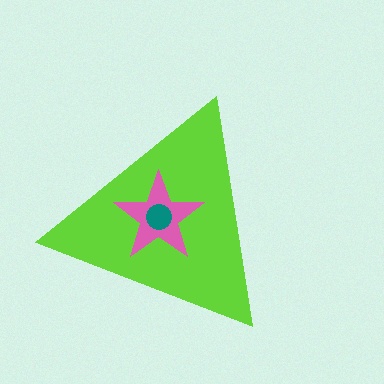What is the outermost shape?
The lime triangle.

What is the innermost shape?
The teal circle.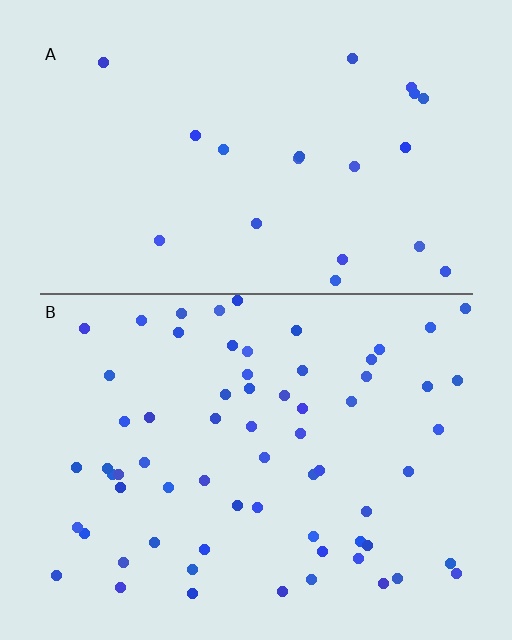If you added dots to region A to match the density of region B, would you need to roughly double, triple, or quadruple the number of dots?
Approximately triple.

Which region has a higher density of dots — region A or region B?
B (the bottom).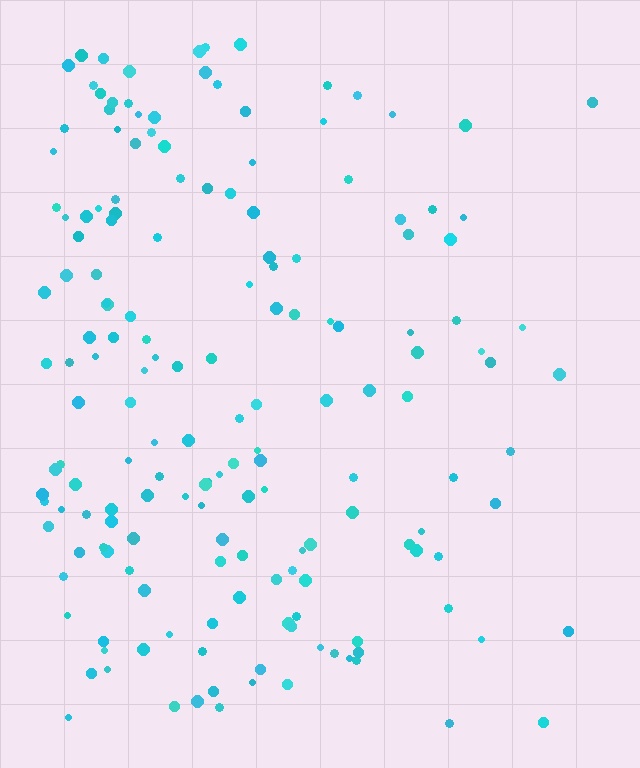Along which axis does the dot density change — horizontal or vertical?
Horizontal.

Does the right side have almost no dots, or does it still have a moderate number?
Still a moderate number, just noticeably fewer than the left.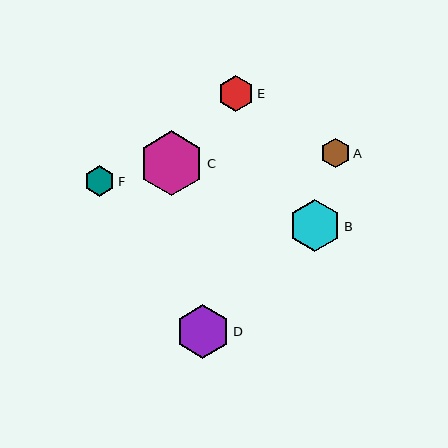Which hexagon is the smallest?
Hexagon A is the smallest with a size of approximately 30 pixels.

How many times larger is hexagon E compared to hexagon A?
Hexagon E is approximately 1.2 times the size of hexagon A.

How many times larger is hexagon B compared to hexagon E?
Hexagon B is approximately 1.4 times the size of hexagon E.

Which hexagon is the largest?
Hexagon C is the largest with a size of approximately 65 pixels.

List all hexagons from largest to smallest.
From largest to smallest: C, D, B, E, F, A.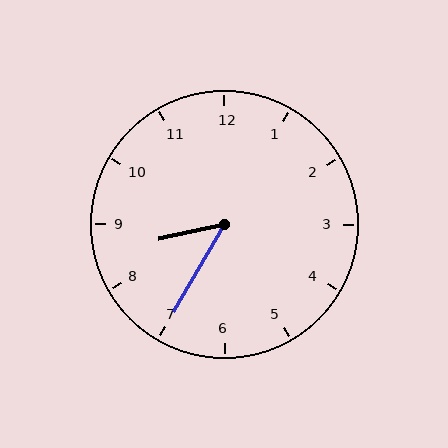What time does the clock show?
8:35.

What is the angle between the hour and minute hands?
Approximately 48 degrees.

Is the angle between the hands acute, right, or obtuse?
It is acute.